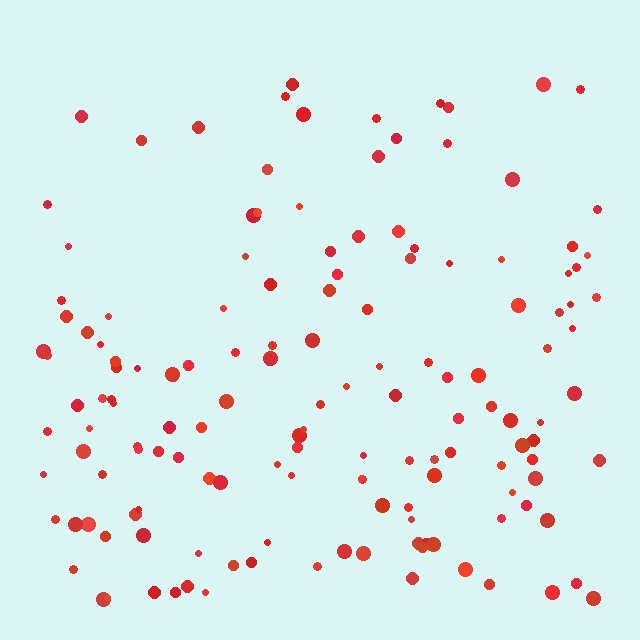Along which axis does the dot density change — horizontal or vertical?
Vertical.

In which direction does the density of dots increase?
From top to bottom, with the bottom side densest.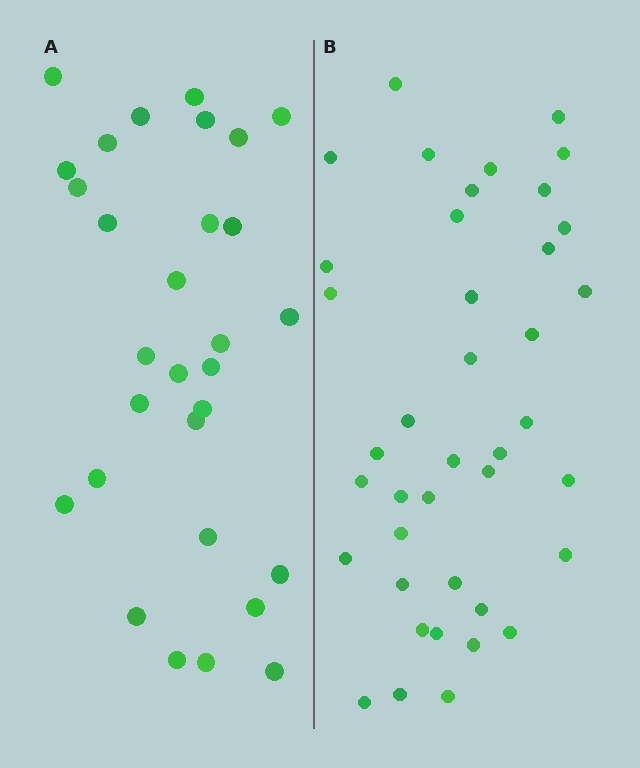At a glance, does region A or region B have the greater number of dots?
Region B (the right region) has more dots.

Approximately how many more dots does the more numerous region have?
Region B has roughly 10 or so more dots than region A.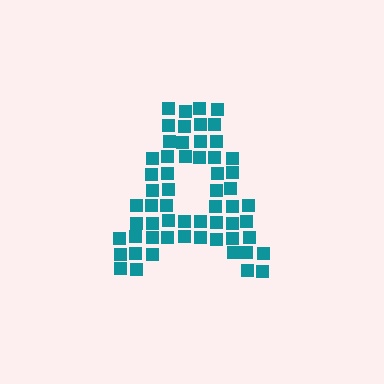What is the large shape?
The large shape is the letter A.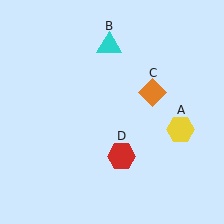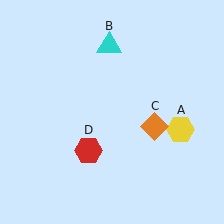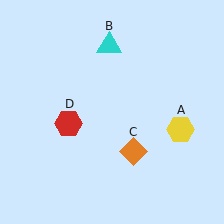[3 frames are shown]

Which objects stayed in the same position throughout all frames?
Yellow hexagon (object A) and cyan triangle (object B) remained stationary.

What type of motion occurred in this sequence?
The orange diamond (object C), red hexagon (object D) rotated clockwise around the center of the scene.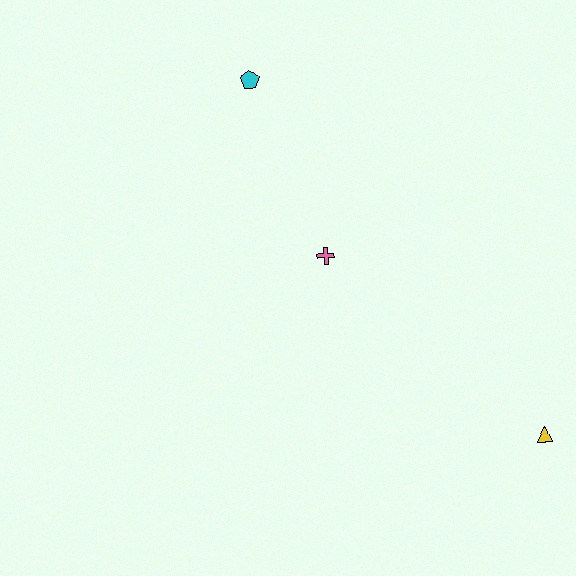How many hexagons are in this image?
There are no hexagons.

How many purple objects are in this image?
There are no purple objects.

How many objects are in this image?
There are 3 objects.